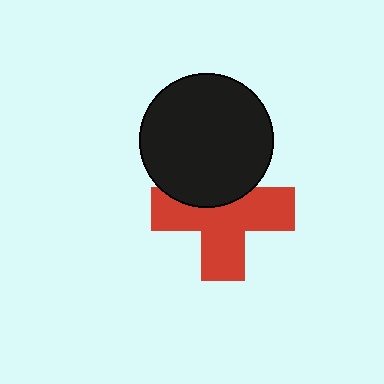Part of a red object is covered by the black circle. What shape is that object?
It is a cross.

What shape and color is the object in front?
The object in front is a black circle.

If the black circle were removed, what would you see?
You would see the complete red cross.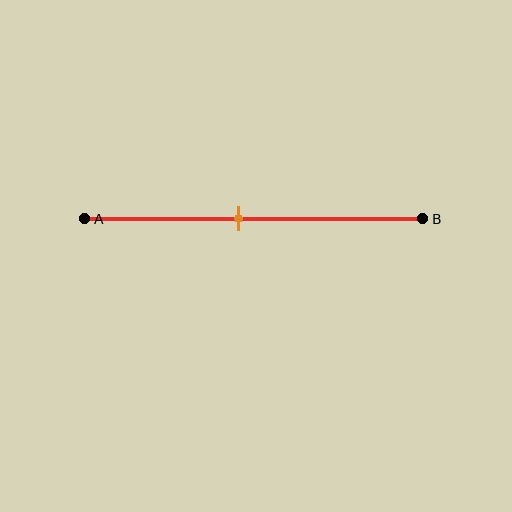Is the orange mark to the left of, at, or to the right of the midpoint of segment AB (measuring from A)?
The orange mark is to the left of the midpoint of segment AB.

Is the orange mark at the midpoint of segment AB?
No, the mark is at about 45% from A, not at the 50% midpoint.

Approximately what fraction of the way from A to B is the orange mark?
The orange mark is approximately 45% of the way from A to B.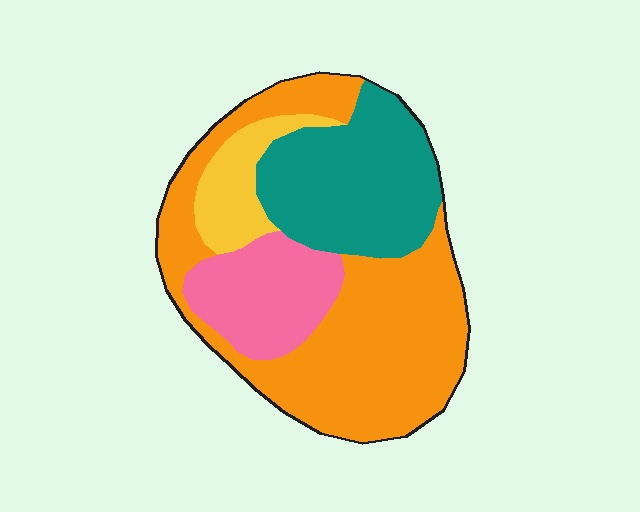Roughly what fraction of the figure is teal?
Teal takes up about one quarter (1/4) of the figure.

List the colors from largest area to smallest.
From largest to smallest: orange, teal, pink, yellow.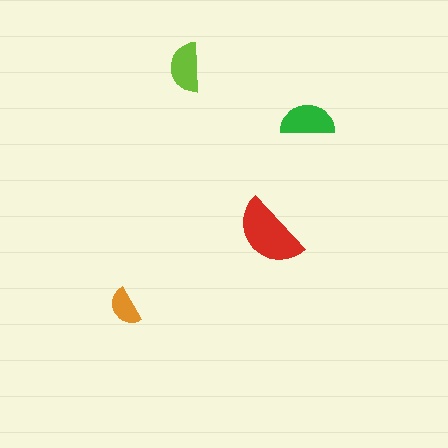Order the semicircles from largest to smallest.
the red one, the green one, the lime one, the orange one.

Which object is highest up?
The lime semicircle is topmost.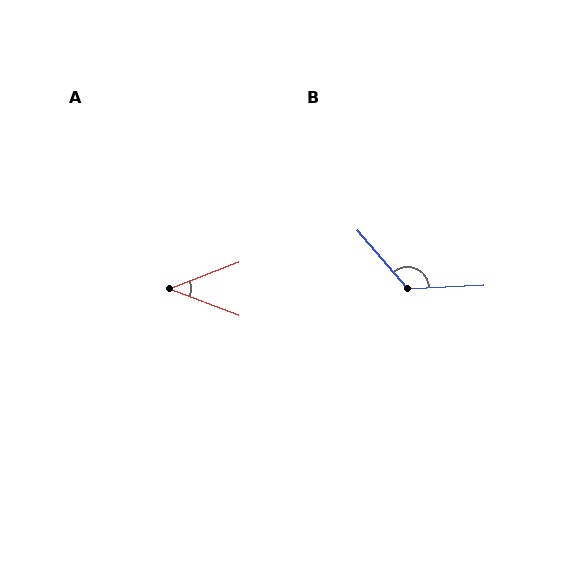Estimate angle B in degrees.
Approximately 129 degrees.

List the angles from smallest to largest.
A (42°), B (129°).